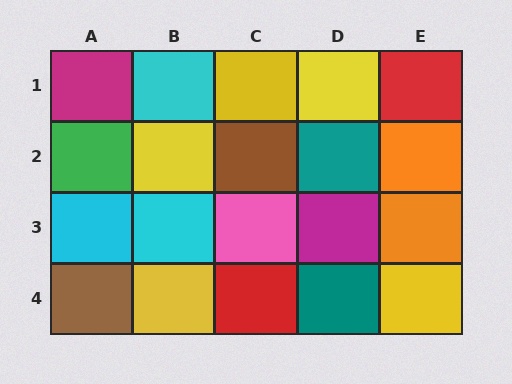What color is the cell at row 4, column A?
Brown.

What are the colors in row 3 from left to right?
Cyan, cyan, pink, magenta, orange.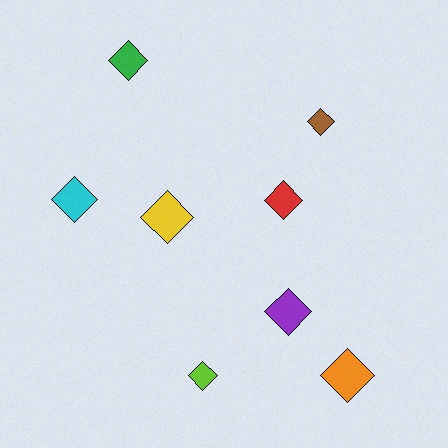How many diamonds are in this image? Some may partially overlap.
There are 8 diamonds.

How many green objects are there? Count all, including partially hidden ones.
There is 1 green object.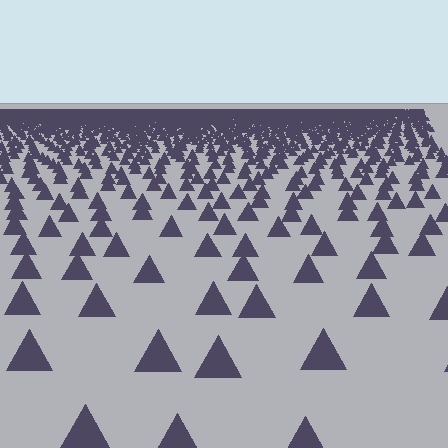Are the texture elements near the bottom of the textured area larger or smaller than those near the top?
Larger. Near the bottom, elements are closer to the viewer and appear at a bigger on-screen size.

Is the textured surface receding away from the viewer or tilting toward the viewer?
The surface is receding away from the viewer. Texture elements get smaller and denser toward the top.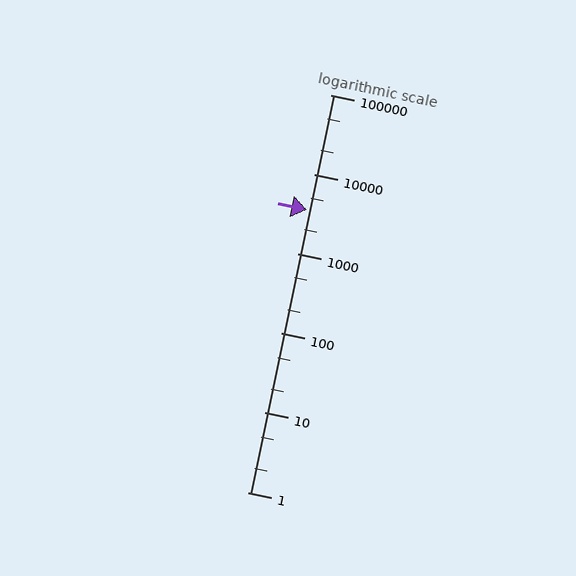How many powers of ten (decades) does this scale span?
The scale spans 5 decades, from 1 to 100000.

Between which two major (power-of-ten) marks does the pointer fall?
The pointer is between 1000 and 10000.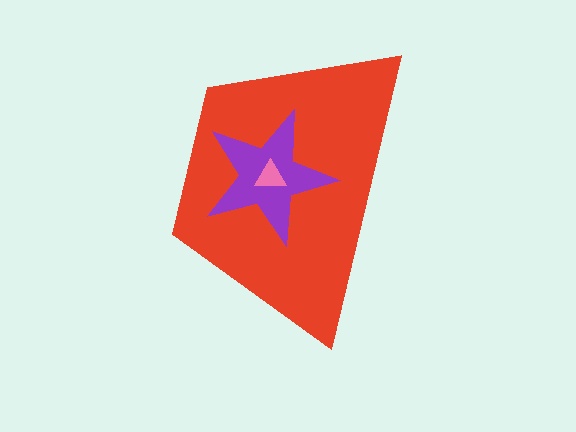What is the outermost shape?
The red trapezoid.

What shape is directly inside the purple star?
The pink triangle.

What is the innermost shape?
The pink triangle.